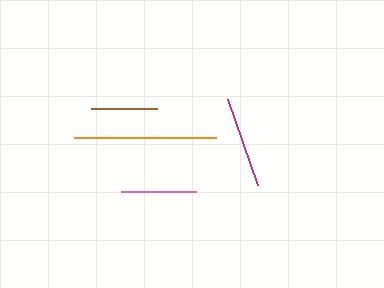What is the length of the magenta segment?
The magenta segment is approximately 91 pixels long.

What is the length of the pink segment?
The pink segment is approximately 75 pixels long.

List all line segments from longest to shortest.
From longest to shortest: orange, magenta, pink, brown.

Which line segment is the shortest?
The brown line is the shortest at approximately 66 pixels.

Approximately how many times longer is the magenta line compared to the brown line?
The magenta line is approximately 1.4 times the length of the brown line.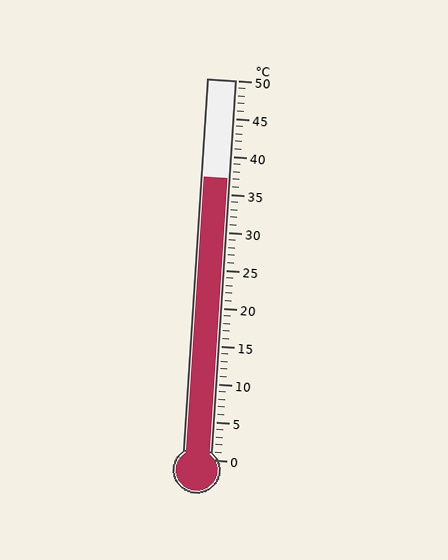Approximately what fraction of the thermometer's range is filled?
The thermometer is filled to approximately 75% of its range.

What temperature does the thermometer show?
The thermometer shows approximately 37°C.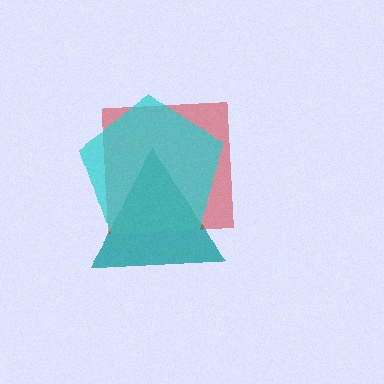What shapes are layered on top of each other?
The layered shapes are: a teal triangle, a red square, a cyan pentagon.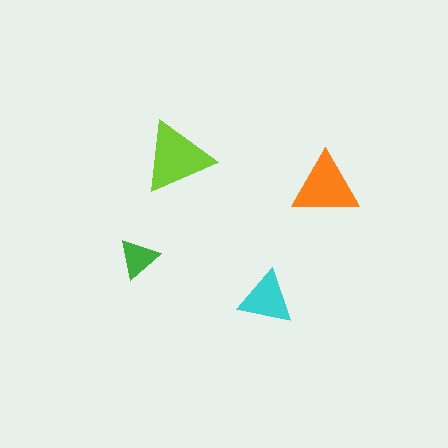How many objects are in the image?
There are 4 objects in the image.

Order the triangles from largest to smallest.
the lime one, the orange one, the cyan one, the green one.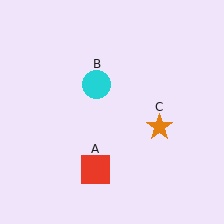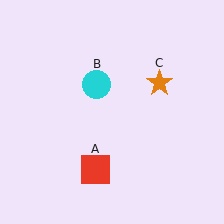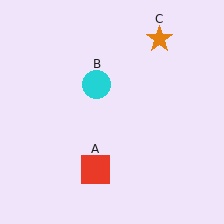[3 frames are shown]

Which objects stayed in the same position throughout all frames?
Red square (object A) and cyan circle (object B) remained stationary.